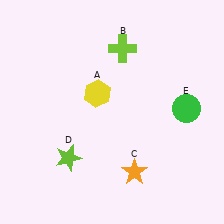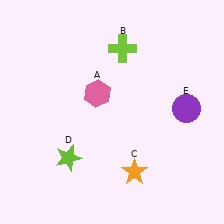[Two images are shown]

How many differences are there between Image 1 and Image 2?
There are 2 differences between the two images.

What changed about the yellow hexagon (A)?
In Image 1, A is yellow. In Image 2, it changed to pink.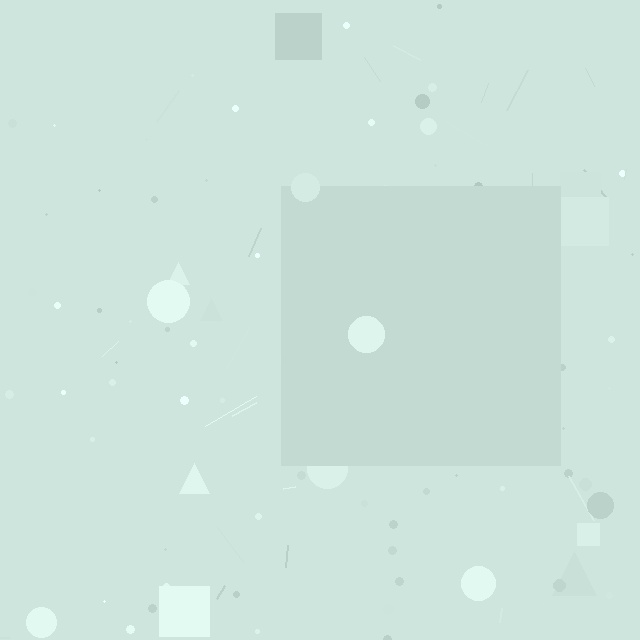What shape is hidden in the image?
A square is hidden in the image.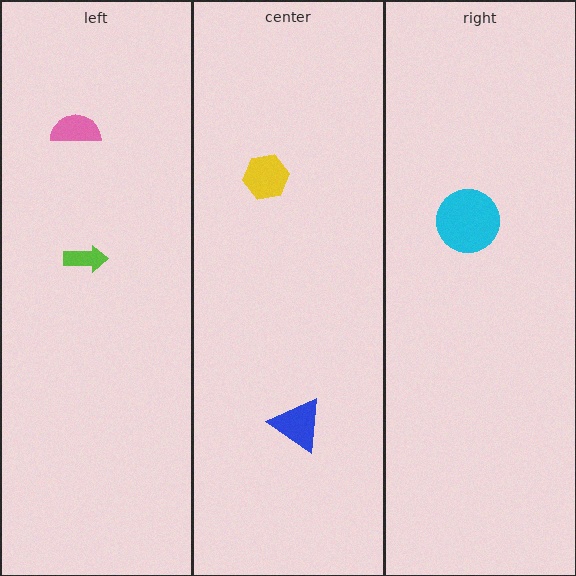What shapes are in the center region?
The yellow hexagon, the blue triangle.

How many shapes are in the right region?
1.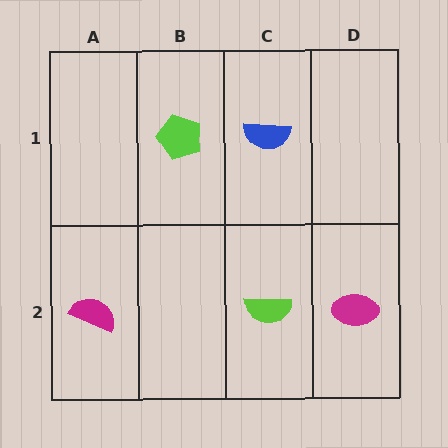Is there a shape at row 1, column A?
No, that cell is empty.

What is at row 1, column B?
A lime pentagon.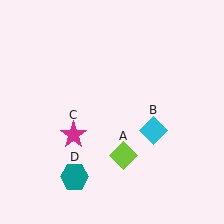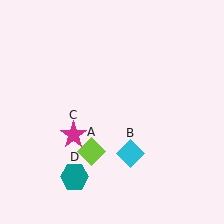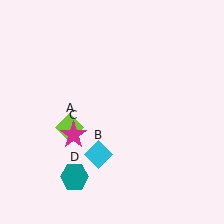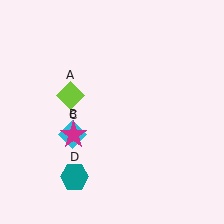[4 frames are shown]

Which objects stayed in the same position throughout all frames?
Magenta star (object C) and teal hexagon (object D) remained stationary.